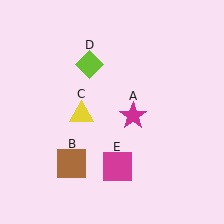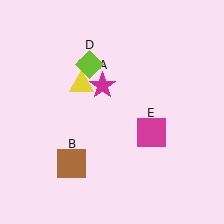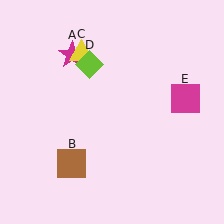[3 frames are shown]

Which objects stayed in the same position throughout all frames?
Brown square (object B) and lime diamond (object D) remained stationary.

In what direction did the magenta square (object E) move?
The magenta square (object E) moved up and to the right.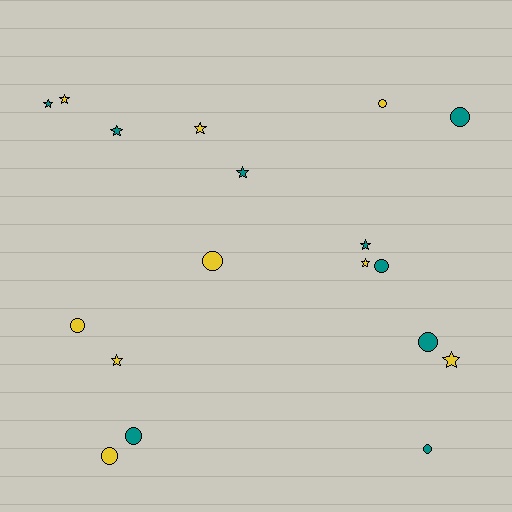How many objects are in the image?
There are 18 objects.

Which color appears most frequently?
Yellow, with 9 objects.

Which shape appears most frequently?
Star, with 9 objects.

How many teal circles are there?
There are 5 teal circles.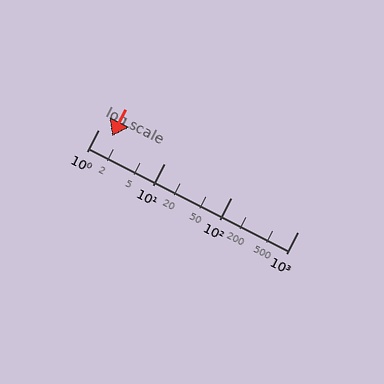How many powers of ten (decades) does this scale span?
The scale spans 3 decades, from 1 to 1000.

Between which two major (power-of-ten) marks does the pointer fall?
The pointer is between 1 and 10.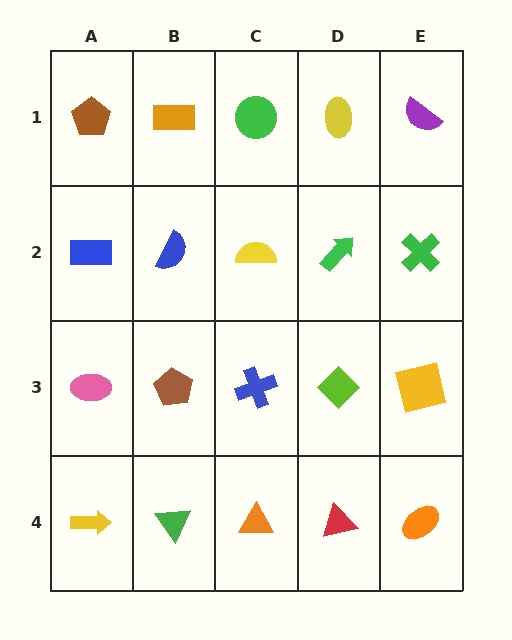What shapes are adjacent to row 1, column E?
A green cross (row 2, column E), a yellow ellipse (row 1, column D).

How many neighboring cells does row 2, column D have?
4.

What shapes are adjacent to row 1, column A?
A blue rectangle (row 2, column A), an orange rectangle (row 1, column B).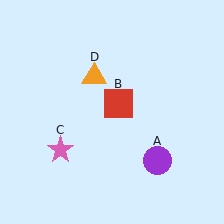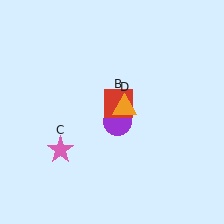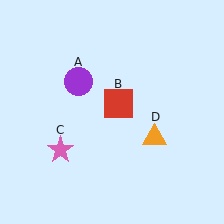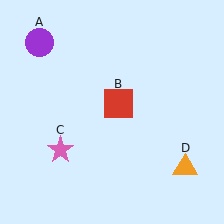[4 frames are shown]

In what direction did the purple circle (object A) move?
The purple circle (object A) moved up and to the left.